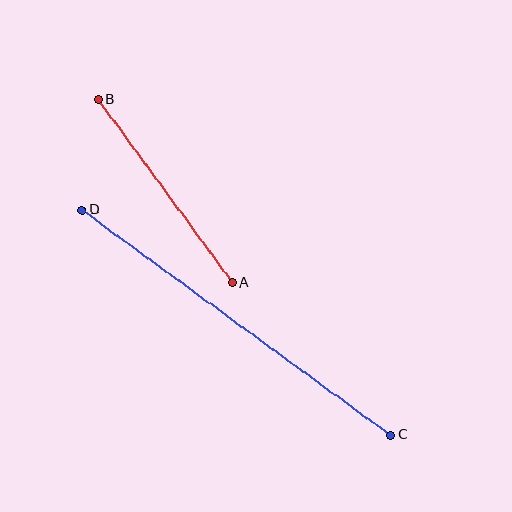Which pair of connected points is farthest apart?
Points C and D are farthest apart.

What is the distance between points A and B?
The distance is approximately 227 pixels.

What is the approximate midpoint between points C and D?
The midpoint is at approximately (236, 322) pixels.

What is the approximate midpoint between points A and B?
The midpoint is at approximately (165, 191) pixels.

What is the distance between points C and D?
The distance is approximately 382 pixels.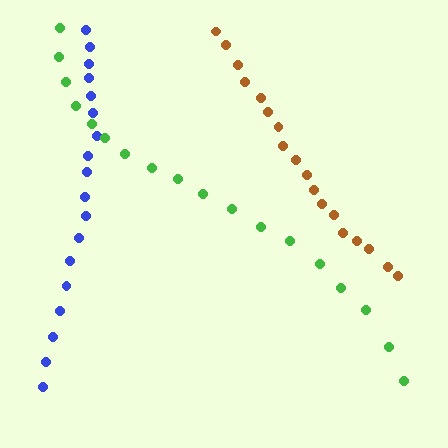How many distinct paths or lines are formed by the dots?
There are 3 distinct paths.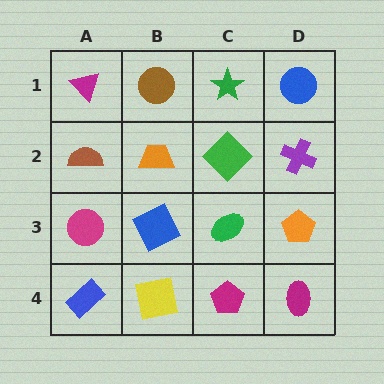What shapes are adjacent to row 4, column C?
A green ellipse (row 3, column C), a yellow square (row 4, column B), a magenta ellipse (row 4, column D).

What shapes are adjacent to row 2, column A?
A magenta triangle (row 1, column A), a magenta circle (row 3, column A), an orange trapezoid (row 2, column B).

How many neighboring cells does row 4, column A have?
2.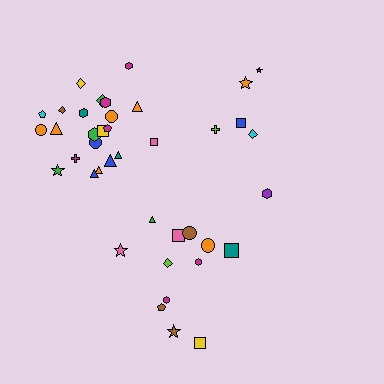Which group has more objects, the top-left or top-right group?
The top-left group.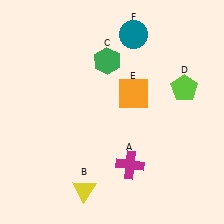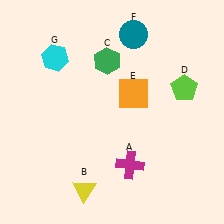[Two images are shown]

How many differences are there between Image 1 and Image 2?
There is 1 difference between the two images.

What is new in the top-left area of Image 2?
A cyan hexagon (G) was added in the top-left area of Image 2.